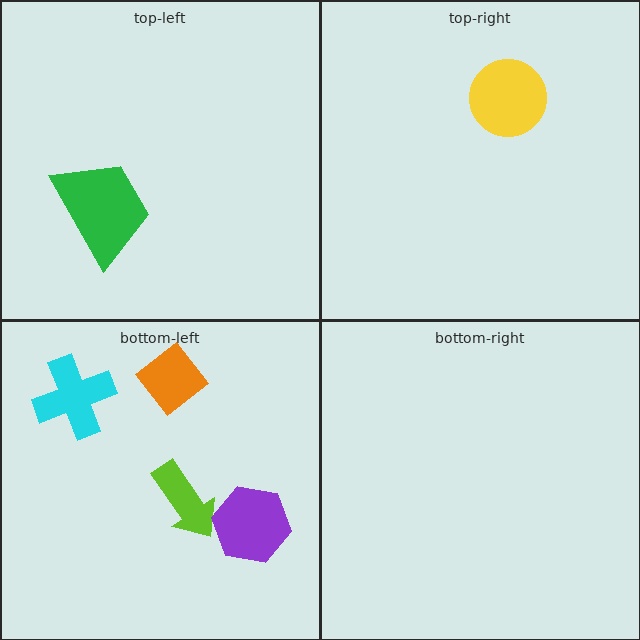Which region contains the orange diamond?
The bottom-left region.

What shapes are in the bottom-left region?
The lime arrow, the orange diamond, the cyan cross, the purple hexagon.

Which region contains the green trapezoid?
The top-left region.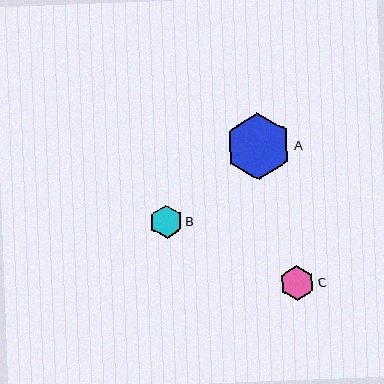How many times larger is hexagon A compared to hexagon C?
Hexagon A is approximately 1.9 times the size of hexagon C.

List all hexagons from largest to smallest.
From largest to smallest: A, C, B.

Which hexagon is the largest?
Hexagon A is the largest with a size of approximately 66 pixels.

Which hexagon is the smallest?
Hexagon B is the smallest with a size of approximately 33 pixels.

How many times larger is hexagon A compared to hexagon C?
Hexagon A is approximately 1.9 times the size of hexagon C.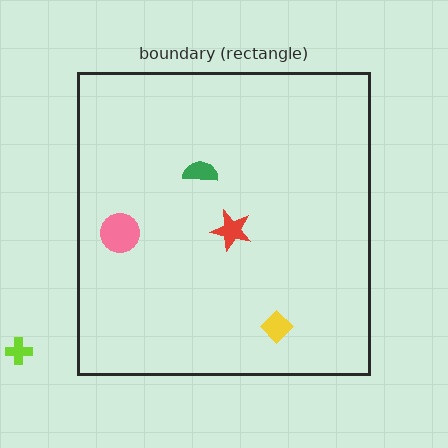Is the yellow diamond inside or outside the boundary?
Inside.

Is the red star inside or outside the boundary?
Inside.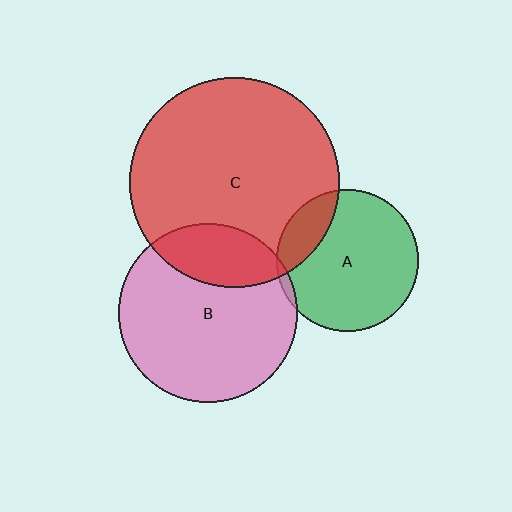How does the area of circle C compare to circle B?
Approximately 1.4 times.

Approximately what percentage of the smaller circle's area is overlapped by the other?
Approximately 25%.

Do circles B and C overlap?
Yes.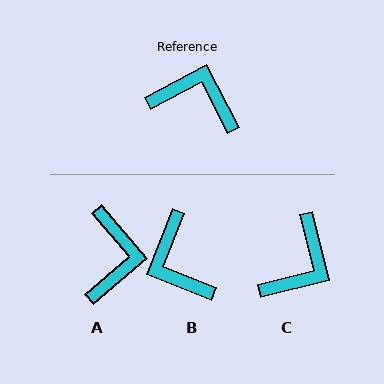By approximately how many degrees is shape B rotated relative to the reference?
Approximately 131 degrees counter-clockwise.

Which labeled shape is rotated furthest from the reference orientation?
B, about 131 degrees away.